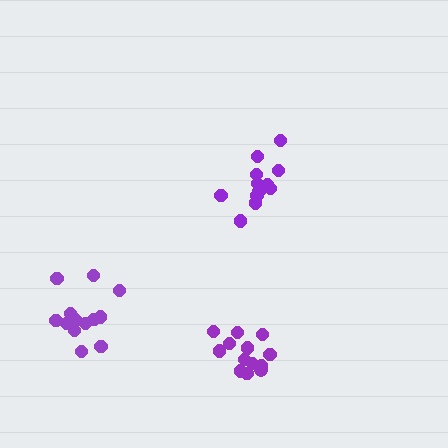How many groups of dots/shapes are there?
There are 3 groups.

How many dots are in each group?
Group 1: 12 dots, Group 2: 15 dots, Group 3: 14 dots (41 total).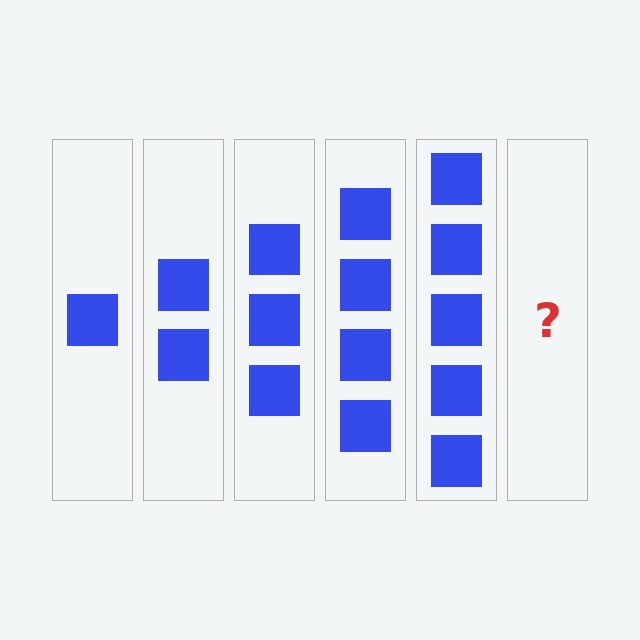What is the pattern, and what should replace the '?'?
The pattern is that each step adds one more square. The '?' should be 6 squares.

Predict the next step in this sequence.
The next step is 6 squares.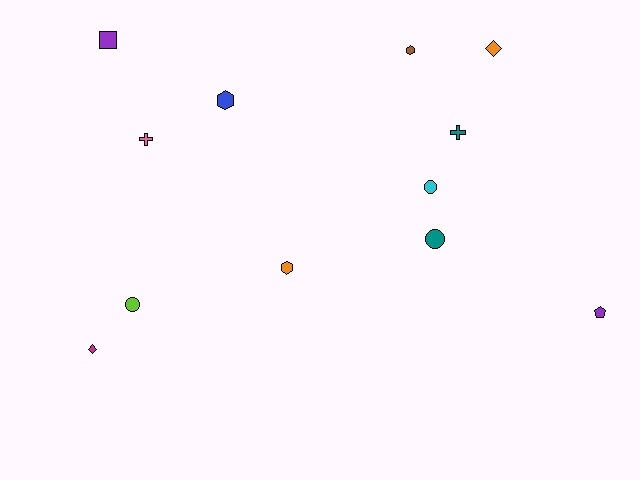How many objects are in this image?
There are 12 objects.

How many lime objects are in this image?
There is 1 lime object.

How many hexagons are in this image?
There are 3 hexagons.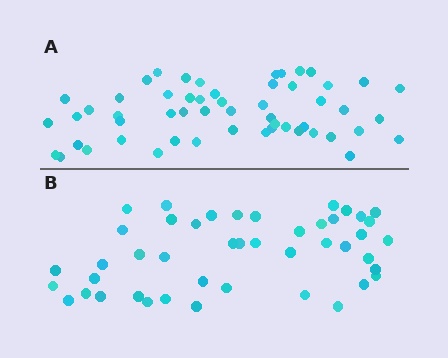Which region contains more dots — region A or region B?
Region A (the top region) has more dots.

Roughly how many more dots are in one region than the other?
Region A has roughly 8 or so more dots than region B.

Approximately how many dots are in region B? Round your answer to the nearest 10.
About 40 dots. (The exact count is 45, which rounds to 40.)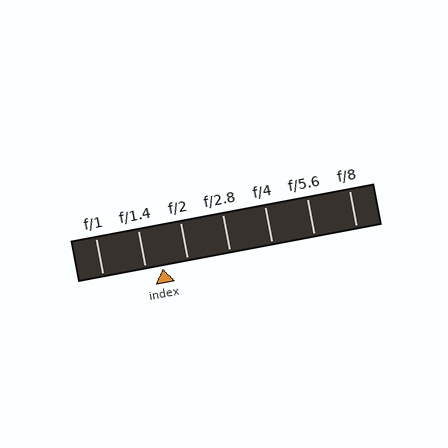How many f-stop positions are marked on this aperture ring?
There are 7 f-stop positions marked.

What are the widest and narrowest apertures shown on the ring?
The widest aperture shown is f/1 and the narrowest is f/8.